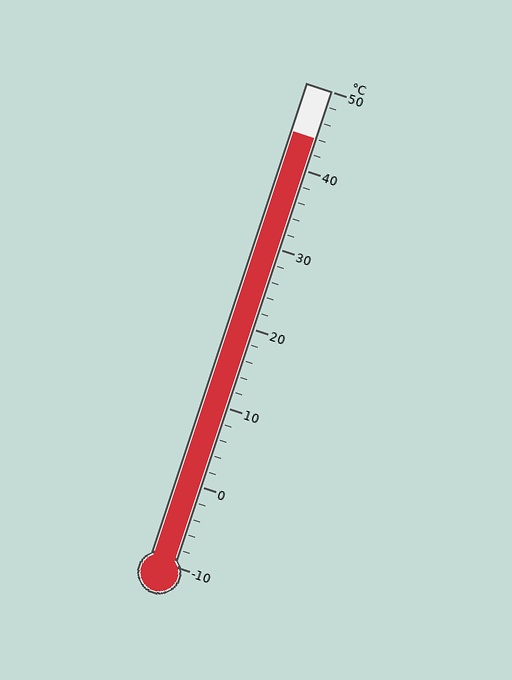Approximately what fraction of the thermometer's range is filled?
The thermometer is filled to approximately 90% of its range.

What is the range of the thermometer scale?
The thermometer scale ranges from -10°C to 50°C.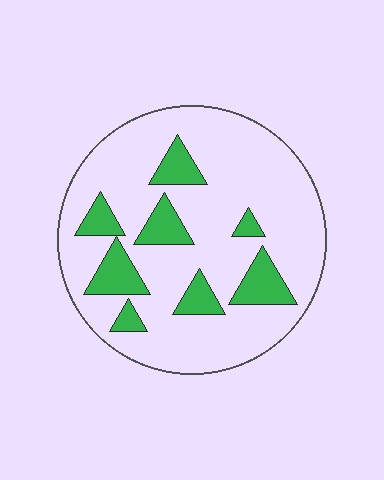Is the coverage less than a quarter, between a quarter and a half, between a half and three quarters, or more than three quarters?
Less than a quarter.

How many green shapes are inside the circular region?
8.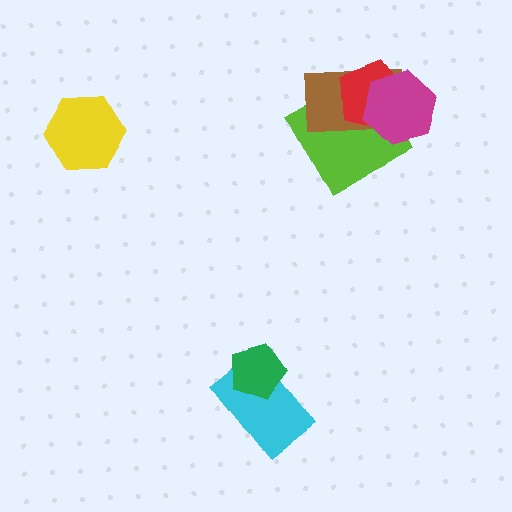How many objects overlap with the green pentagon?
1 object overlaps with the green pentagon.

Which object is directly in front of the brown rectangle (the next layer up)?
The red pentagon is directly in front of the brown rectangle.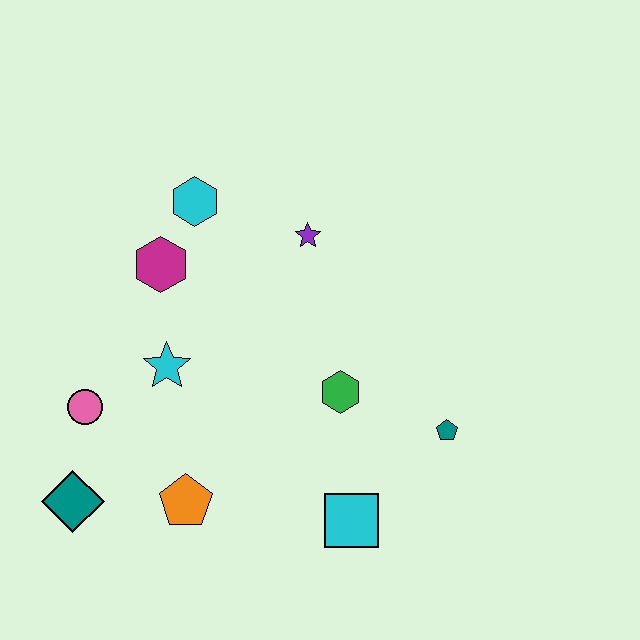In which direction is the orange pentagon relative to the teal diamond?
The orange pentagon is to the right of the teal diamond.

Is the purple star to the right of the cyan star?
Yes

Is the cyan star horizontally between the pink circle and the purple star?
Yes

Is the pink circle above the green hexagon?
No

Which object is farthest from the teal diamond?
The teal pentagon is farthest from the teal diamond.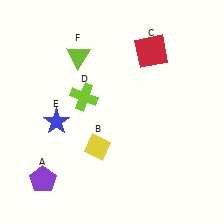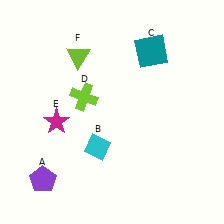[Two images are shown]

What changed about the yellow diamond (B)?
In Image 1, B is yellow. In Image 2, it changed to cyan.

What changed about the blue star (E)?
In Image 1, E is blue. In Image 2, it changed to magenta.